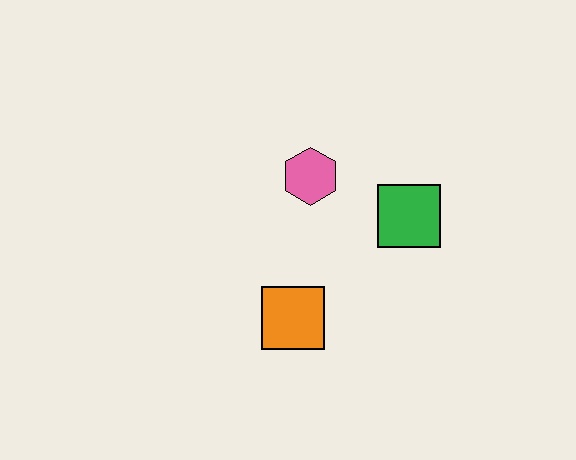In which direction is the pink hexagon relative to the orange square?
The pink hexagon is above the orange square.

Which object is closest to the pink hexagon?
The green square is closest to the pink hexagon.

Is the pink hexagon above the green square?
Yes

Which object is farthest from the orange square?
The green square is farthest from the orange square.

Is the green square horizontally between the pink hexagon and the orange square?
No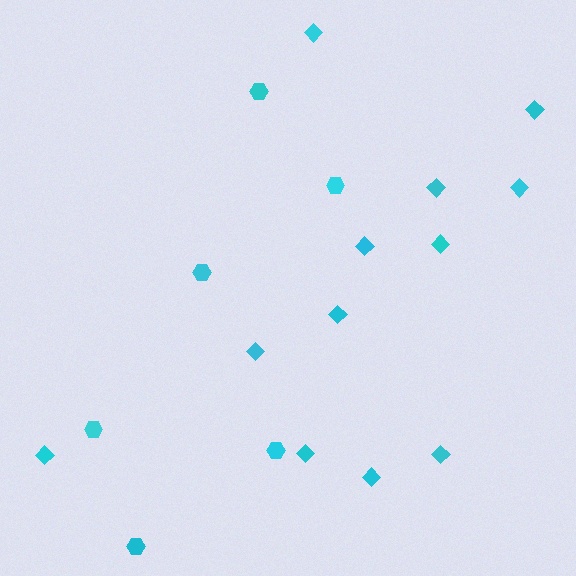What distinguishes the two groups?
There are 2 groups: one group of diamonds (12) and one group of hexagons (6).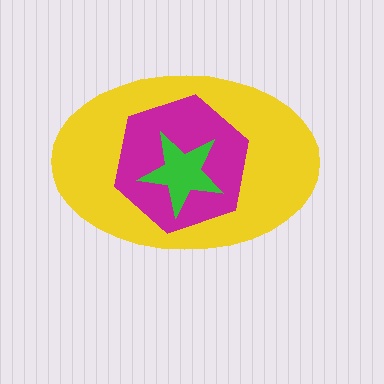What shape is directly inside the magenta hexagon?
The green star.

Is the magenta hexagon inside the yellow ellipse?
Yes.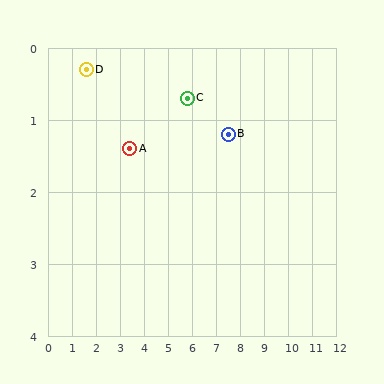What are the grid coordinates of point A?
Point A is at approximately (3.4, 1.4).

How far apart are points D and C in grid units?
Points D and C are about 4.2 grid units apart.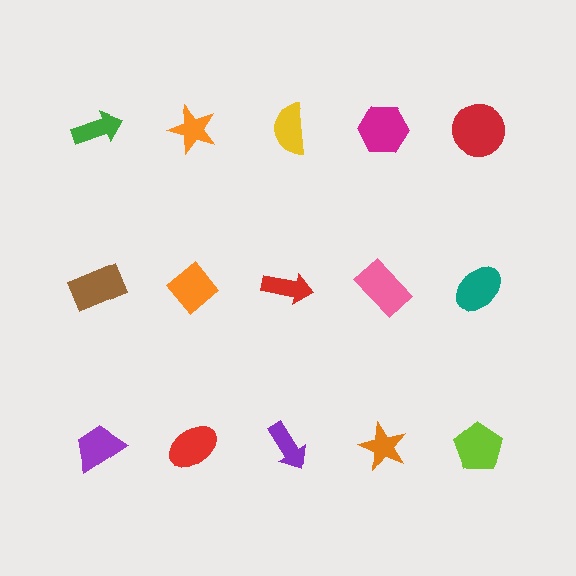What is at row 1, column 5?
A red circle.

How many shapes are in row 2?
5 shapes.